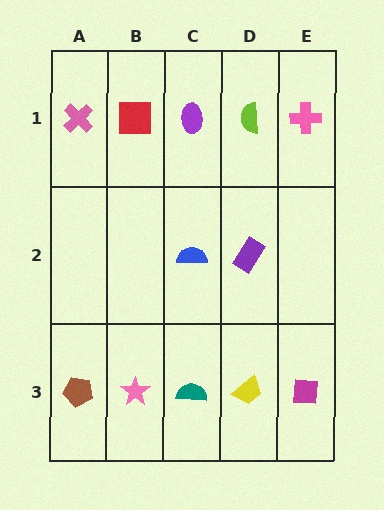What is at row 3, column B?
A pink star.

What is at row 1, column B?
A red square.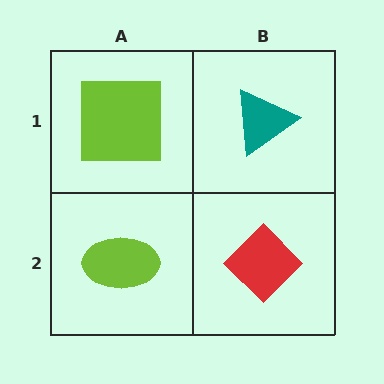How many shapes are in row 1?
2 shapes.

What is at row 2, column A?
A lime ellipse.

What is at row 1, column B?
A teal triangle.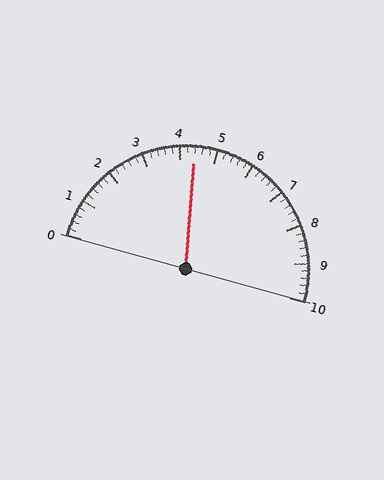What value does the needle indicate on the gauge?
The needle indicates approximately 4.4.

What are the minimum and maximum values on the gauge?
The gauge ranges from 0 to 10.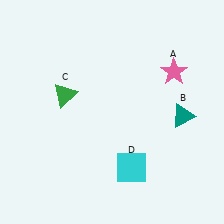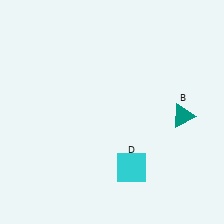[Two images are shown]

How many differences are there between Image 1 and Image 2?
There are 2 differences between the two images.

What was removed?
The green triangle (C), the pink star (A) were removed in Image 2.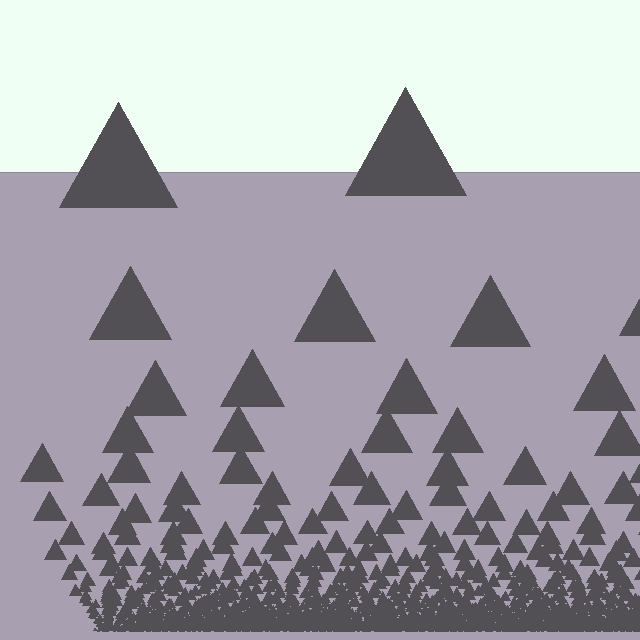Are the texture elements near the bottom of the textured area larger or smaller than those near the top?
Smaller. The gradient is inverted — elements near the bottom are smaller and denser.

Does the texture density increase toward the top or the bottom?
Density increases toward the bottom.